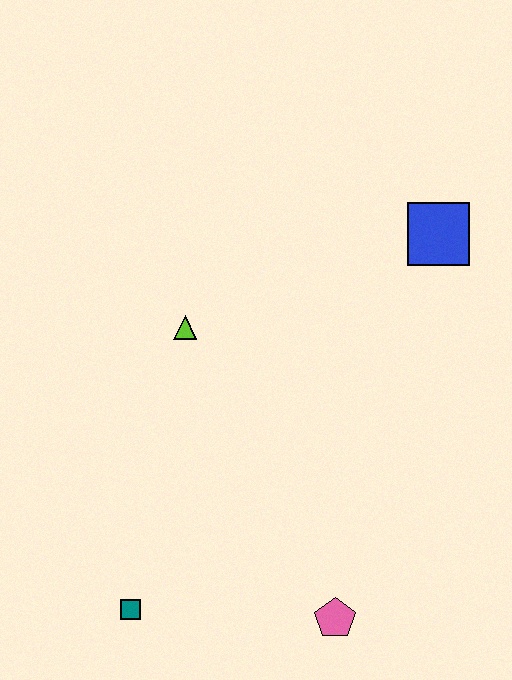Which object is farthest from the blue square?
The teal square is farthest from the blue square.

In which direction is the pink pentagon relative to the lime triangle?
The pink pentagon is below the lime triangle.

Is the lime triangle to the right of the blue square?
No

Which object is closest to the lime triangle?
The blue square is closest to the lime triangle.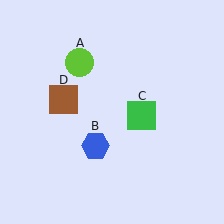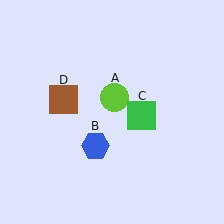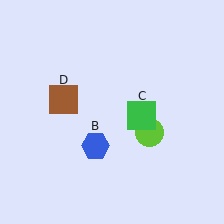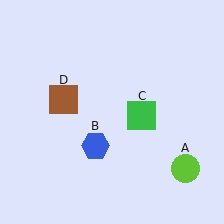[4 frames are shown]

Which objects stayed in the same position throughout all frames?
Blue hexagon (object B) and green square (object C) and brown square (object D) remained stationary.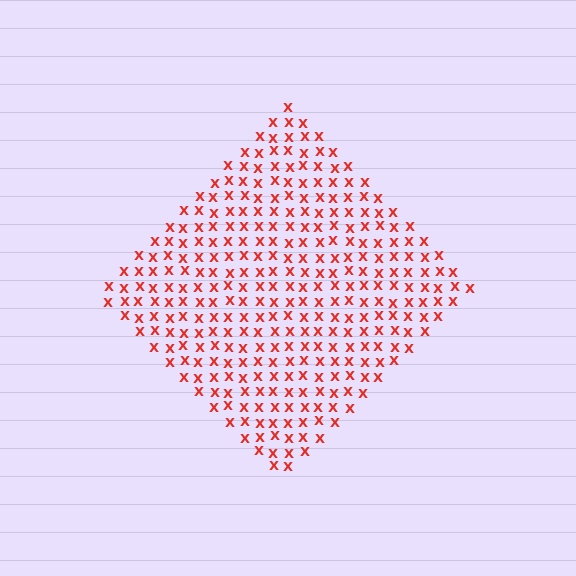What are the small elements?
The small elements are letter X's.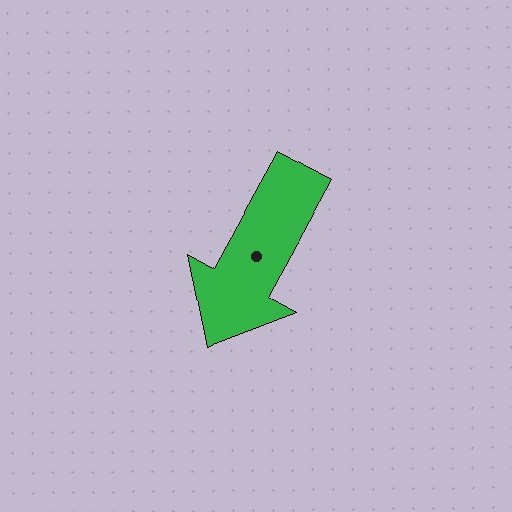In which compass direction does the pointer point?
Southwest.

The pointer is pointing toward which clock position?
Roughly 7 o'clock.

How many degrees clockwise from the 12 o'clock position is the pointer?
Approximately 209 degrees.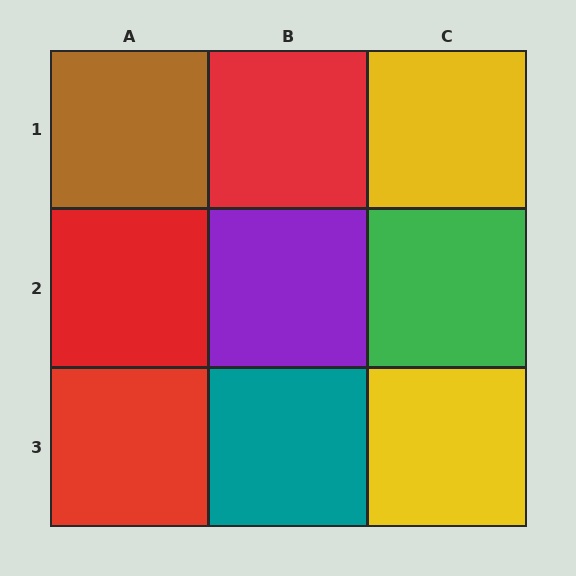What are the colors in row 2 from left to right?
Red, purple, green.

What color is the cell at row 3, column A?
Red.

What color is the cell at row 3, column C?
Yellow.